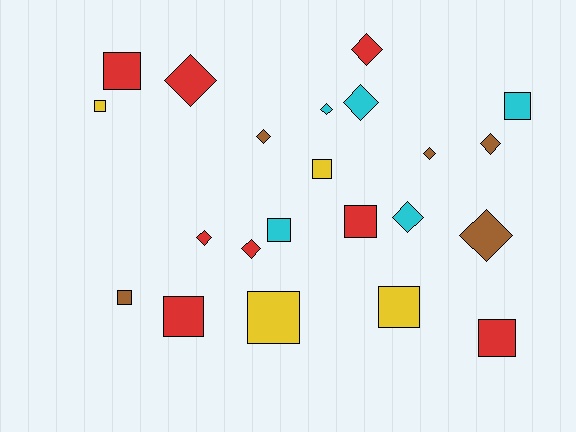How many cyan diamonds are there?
There are 3 cyan diamonds.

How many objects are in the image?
There are 22 objects.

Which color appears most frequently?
Red, with 8 objects.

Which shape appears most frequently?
Square, with 11 objects.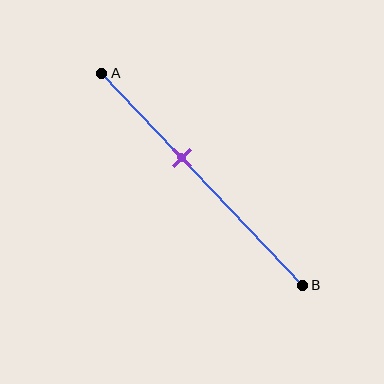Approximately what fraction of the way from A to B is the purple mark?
The purple mark is approximately 40% of the way from A to B.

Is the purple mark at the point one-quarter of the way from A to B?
No, the mark is at about 40% from A, not at the 25% one-quarter point.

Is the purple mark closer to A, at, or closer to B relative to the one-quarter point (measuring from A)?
The purple mark is closer to point B than the one-quarter point of segment AB.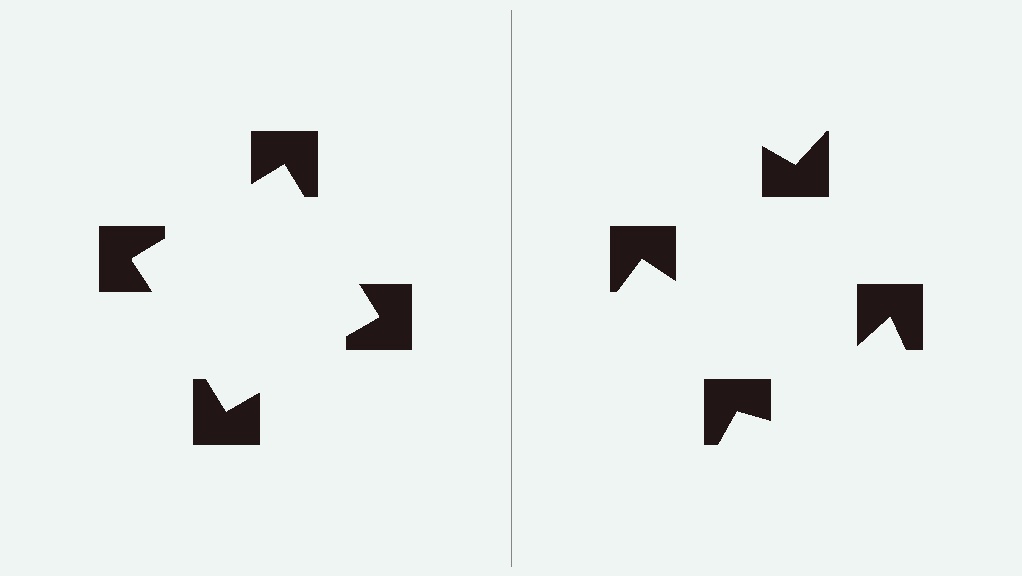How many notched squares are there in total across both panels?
8 — 4 on each side.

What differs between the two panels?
The notched squares are positioned identically on both sides; only the wedge orientations differ. On the left they align to a square; on the right they are misaligned.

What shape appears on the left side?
An illusory square.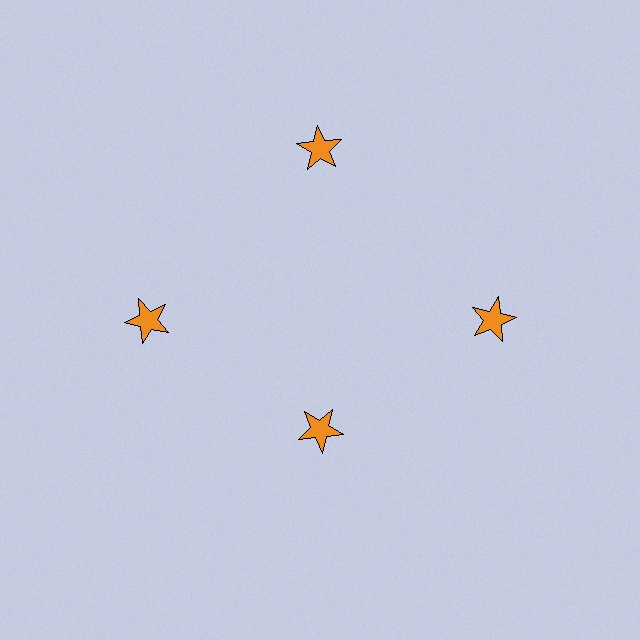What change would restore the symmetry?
The symmetry would be restored by moving it outward, back onto the ring so that all 4 stars sit at equal angles and equal distance from the center.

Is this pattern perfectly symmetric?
No. The 4 orange stars are arranged in a ring, but one element near the 6 o'clock position is pulled inward toward the center, breaking the 4-fold rotational symmetry.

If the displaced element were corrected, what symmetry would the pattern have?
It would have 4-fold rotational symmetry — the pattern would map onto itself every 90 degrees.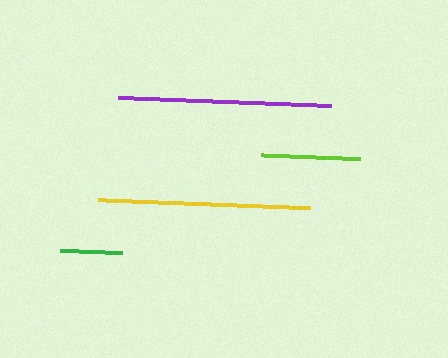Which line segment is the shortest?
The green line is the shortest at approximately 63 pixels.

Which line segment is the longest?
The purple line is the longest at approximately 214 pixels.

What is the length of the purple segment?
The purple segment is approximately 214 pixels long.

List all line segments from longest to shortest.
From longest to shortest: purple, yellow, lime, green.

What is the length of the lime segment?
The lime segment is approximately 99 pixels long.